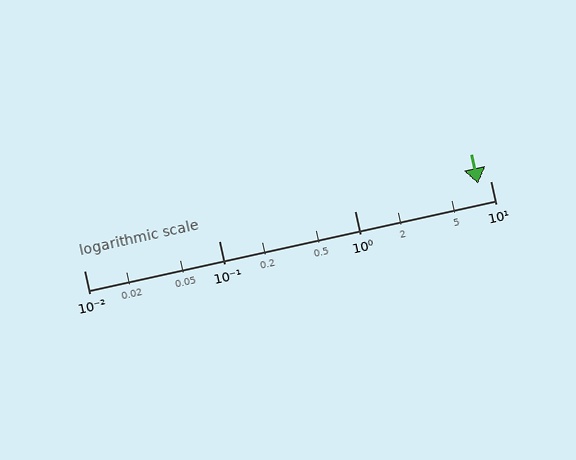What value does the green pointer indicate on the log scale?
The pointer indicates approximately 8.1.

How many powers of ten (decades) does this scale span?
The scale spans 3 decades, from 0.01 to 10.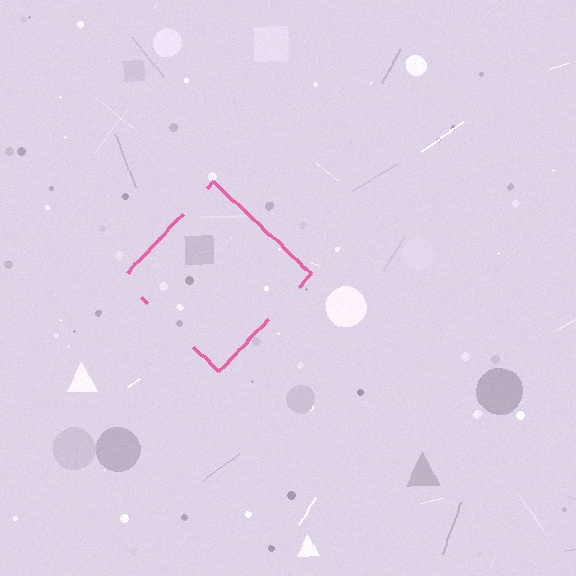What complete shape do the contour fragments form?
The contour fragments form a diamond.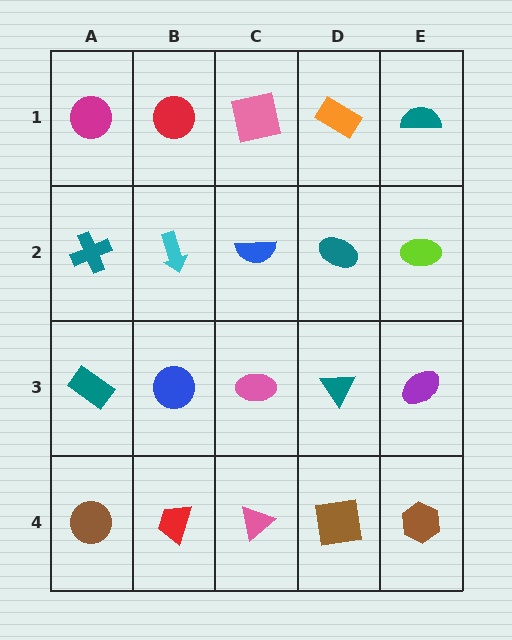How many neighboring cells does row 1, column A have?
2.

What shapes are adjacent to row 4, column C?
A pink ellipse (row 3, column C), a red trapezoid (row 4, column B), a brown square (row 4, column D).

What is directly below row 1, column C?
A blue semicircle.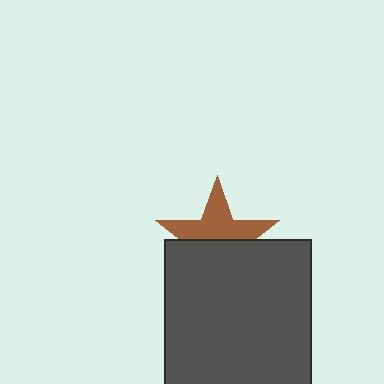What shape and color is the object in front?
The object in front is a dark gray square.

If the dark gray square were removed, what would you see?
You would see the complete brown star.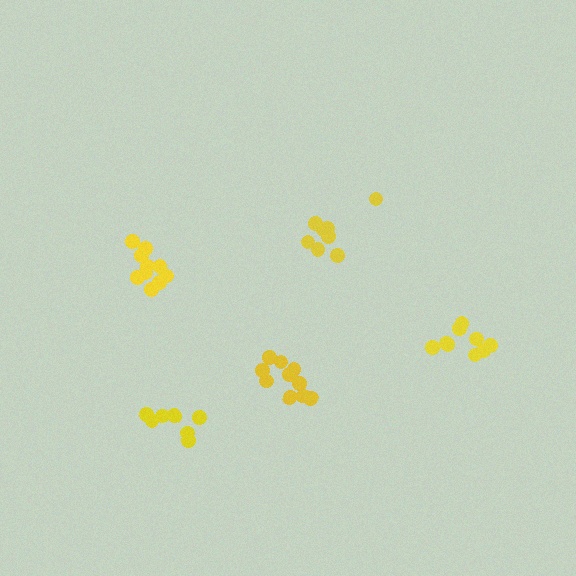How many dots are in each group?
Group 1: 8 dots, Group 2: 9 dots, Group 3: 7 dots, Group 4: 10 dots, Group 5: 10 dots (44 total).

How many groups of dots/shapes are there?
There are 5 groups.